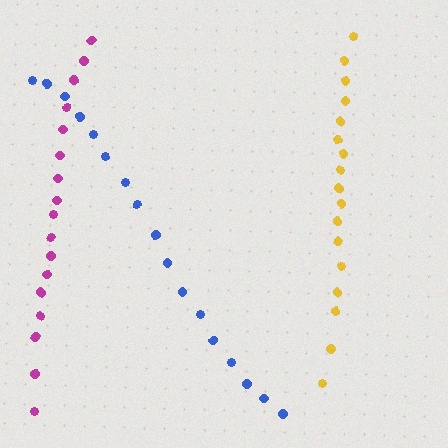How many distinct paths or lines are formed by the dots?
There are 3 distinct paths.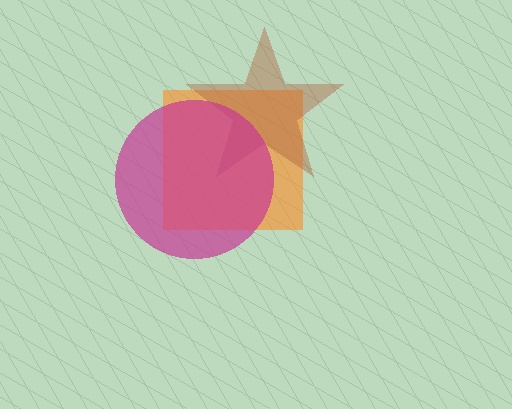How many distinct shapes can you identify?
There are 3 distinct shapes: an orange square, a brown star, a magenta circle.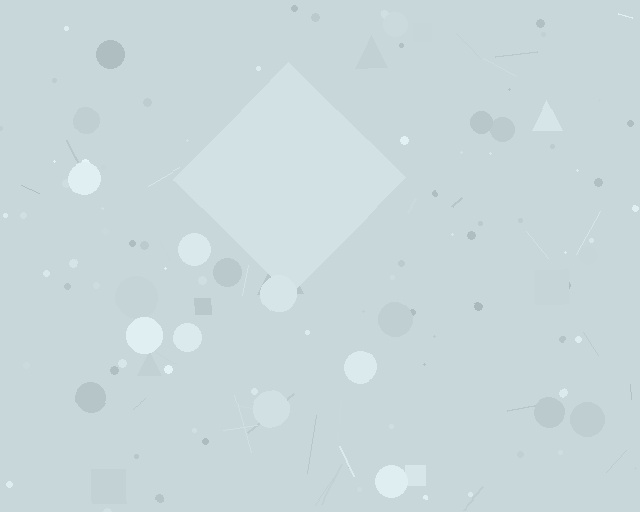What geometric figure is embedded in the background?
A diamond is embedded in the background.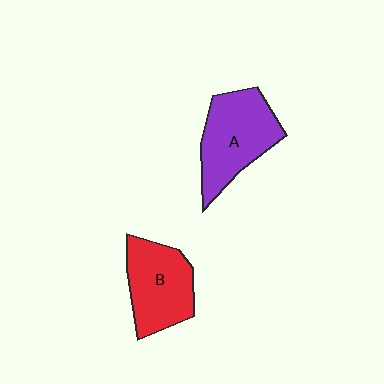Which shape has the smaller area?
Shape B (red).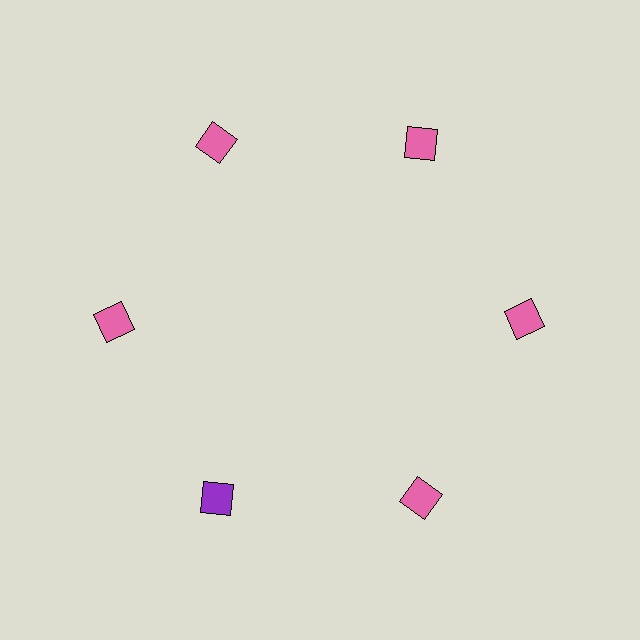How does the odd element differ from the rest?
It has a different color: purple instead of pink.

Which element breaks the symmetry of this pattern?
The purple diamond at roughly the 7 o'clock position breaks the symmetry. All other shapes are pink diamonds.